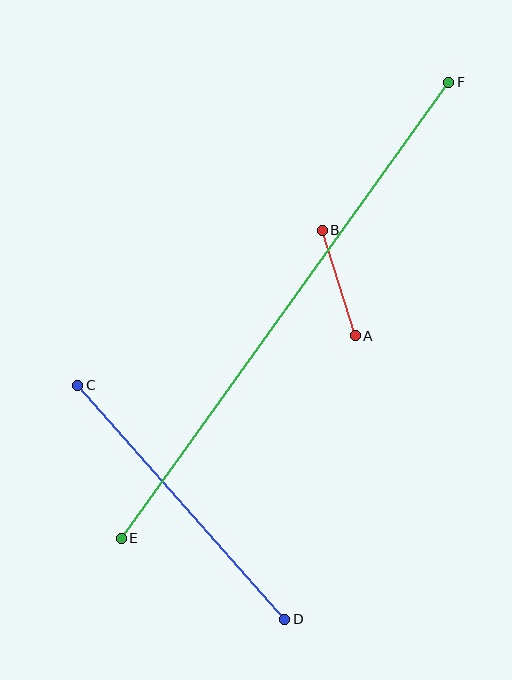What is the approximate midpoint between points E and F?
The midpoint is at approximately (285, 310) pixels.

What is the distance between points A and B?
The distance is approximately 111 pixels.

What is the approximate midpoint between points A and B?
The midpoint is at approximately (339, 283) pixels.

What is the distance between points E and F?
The distance is approximately 561 pixels.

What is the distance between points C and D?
The distance is approximately 313 pixels.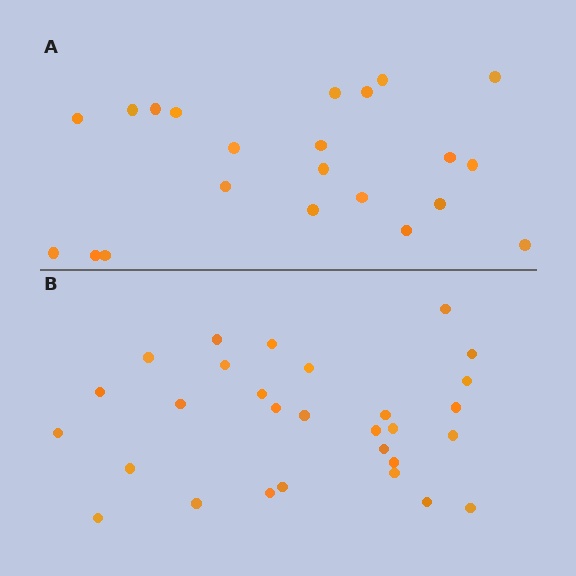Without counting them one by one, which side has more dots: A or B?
Region B (the bottom region) has more dots.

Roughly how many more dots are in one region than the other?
Region B has roughly 8 or so more dots than region A.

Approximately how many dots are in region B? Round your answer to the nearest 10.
About 30 dots. (The exact count is 29, which rounds to 30.)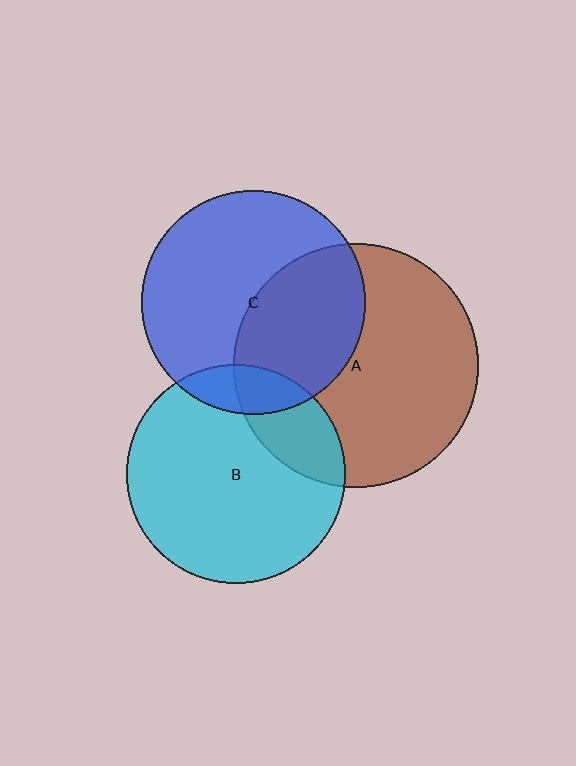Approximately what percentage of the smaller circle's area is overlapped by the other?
Approximately 40%.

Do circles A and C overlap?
Yes.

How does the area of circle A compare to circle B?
Approximately 1.2 times.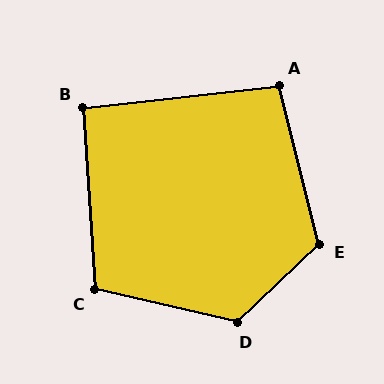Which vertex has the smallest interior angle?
B, at approximately 93 degrees.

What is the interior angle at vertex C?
Approximately 107 degrees (obtuse).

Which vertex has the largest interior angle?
D, at approximately 124 degrees.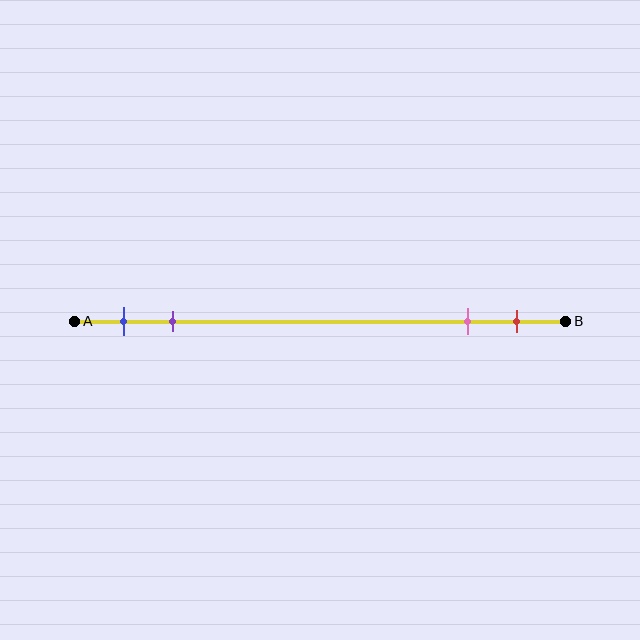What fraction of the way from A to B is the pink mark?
The pink mark is approximately 80% (0.8) of the way from A to B.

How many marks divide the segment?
There are 4 marks dividing the segment.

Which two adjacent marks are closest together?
The pink and red marks are the closest adjacent pair.